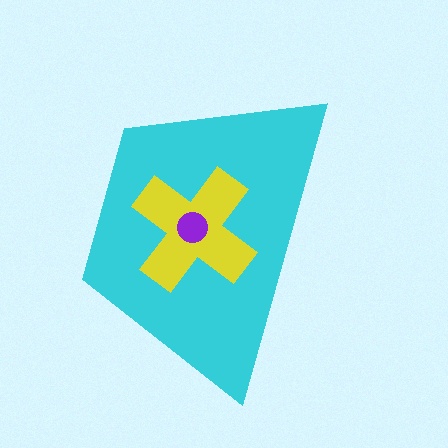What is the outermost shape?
The cyan trapezoid.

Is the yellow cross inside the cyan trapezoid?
Yes.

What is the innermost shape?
The purple circle.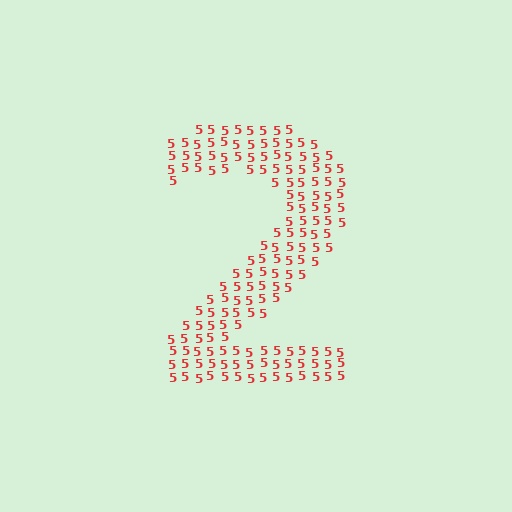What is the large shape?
The large shape is the digit 2.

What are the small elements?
The small elements are digit 5's.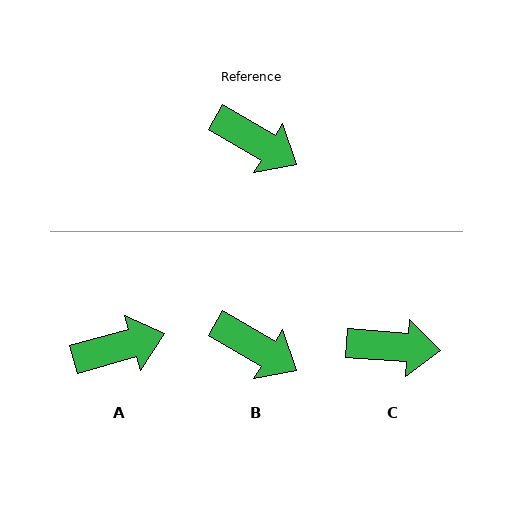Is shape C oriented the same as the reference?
No, it is off by about 26 degrees.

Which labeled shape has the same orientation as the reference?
B.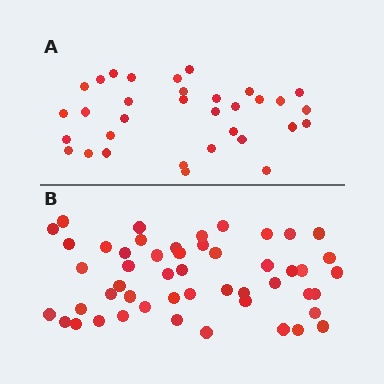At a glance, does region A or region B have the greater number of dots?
Region B (the bottom region) has more dots.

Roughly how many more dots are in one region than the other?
Region B has approximately 15 more dots than region A.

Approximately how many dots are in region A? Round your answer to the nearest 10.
About 30 dots. (The exact count is 33, which rounds to 30.)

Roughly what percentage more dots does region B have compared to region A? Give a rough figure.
About 50% more.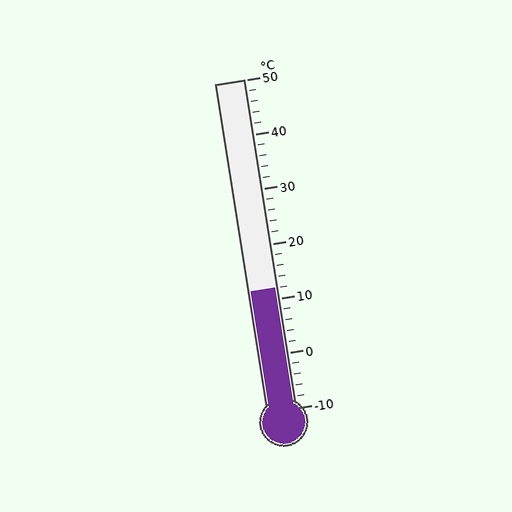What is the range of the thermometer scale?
The thermometer scale ranges from -10°C to 50°C.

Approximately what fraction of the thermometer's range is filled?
The thermometer is filled to approximately 35% of its range.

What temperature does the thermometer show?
The thermometer shows approximately 12°C.